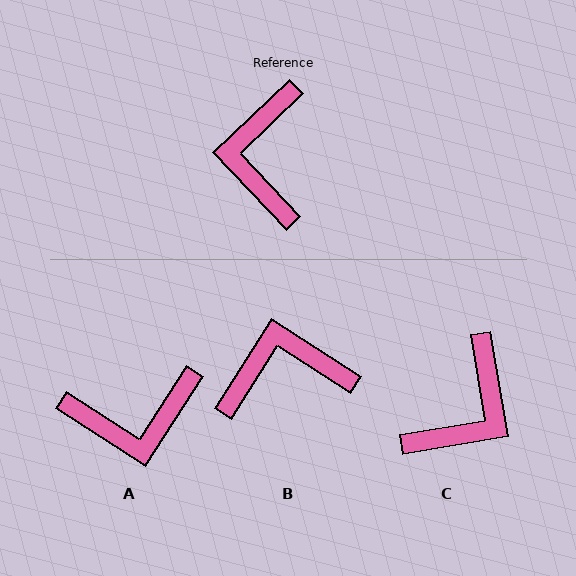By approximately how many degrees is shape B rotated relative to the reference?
Approximately 76 degrees clockwise.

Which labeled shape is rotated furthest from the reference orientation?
C, about 146 degrees away.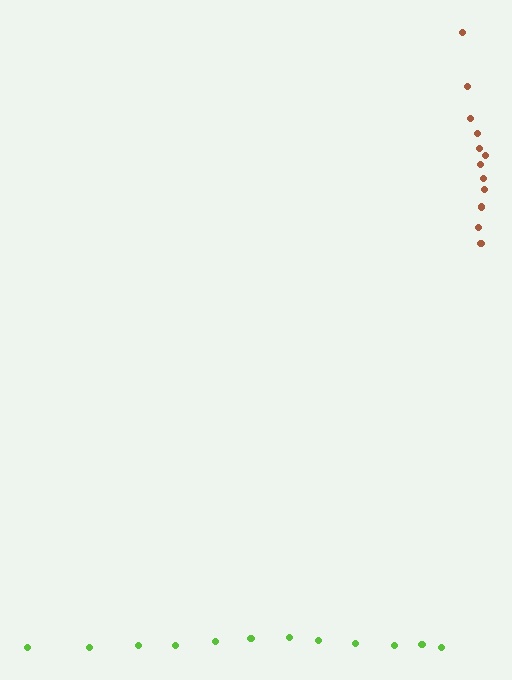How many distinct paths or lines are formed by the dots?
There are 2 distinct paths.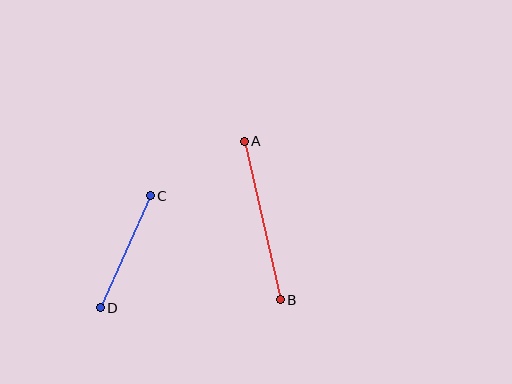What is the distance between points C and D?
The distance is approximately 123 pixels.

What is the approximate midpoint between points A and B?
The midpoint is at approximately (262, 220) pixels.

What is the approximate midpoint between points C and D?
The midpoint is at approximately (125, 252) pixels.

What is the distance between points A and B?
The distance is approximately 162 pixels.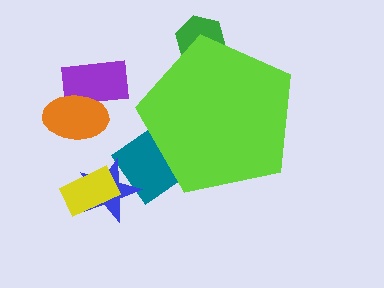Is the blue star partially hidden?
No, the blue star is fully visible.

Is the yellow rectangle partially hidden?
No, the yellow rectangle is fully visible.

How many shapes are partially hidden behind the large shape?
2 shapes are partially hidden.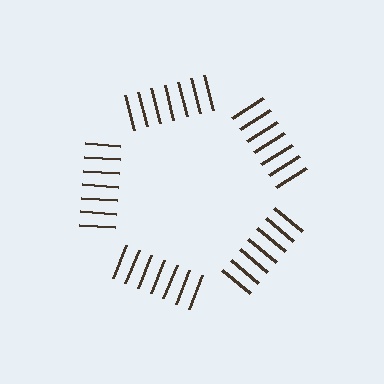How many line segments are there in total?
35 — 7 along each of the 5 edges.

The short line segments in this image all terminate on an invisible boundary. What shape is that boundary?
An illusory pentagon — the line segments terminate on its edges but no continuous stroke is drawn.